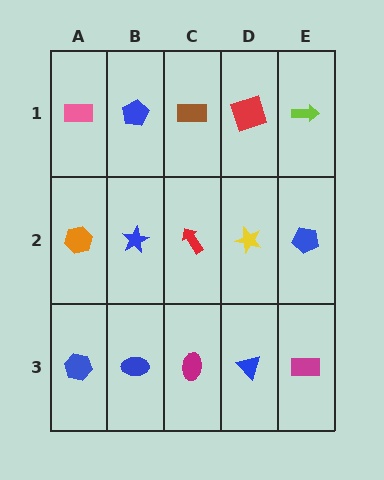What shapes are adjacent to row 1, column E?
A blue pentagon (row 2, column E), a red square (row 1, column D).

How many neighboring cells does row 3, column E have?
2.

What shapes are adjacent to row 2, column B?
A blue pentagon (row 1, column B), a blue ellipse (row 3, column B), an orange hexagon (row 2, column A), a red arrow (row 2, column C).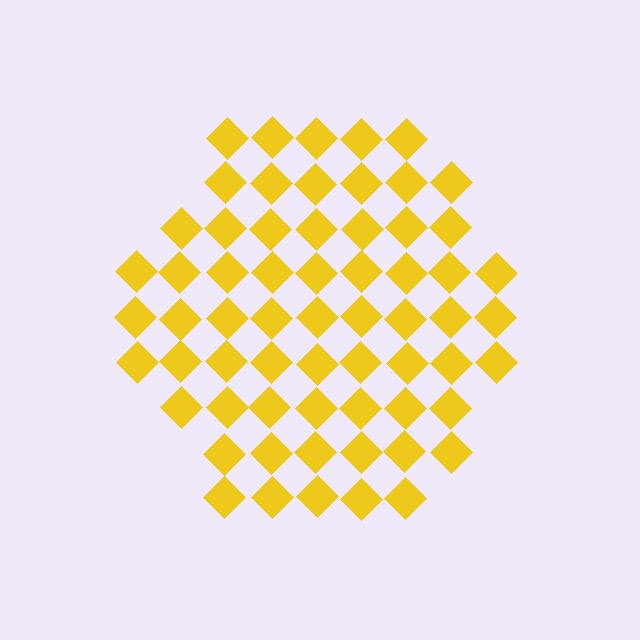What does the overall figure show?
The overall figure shows a hexagon.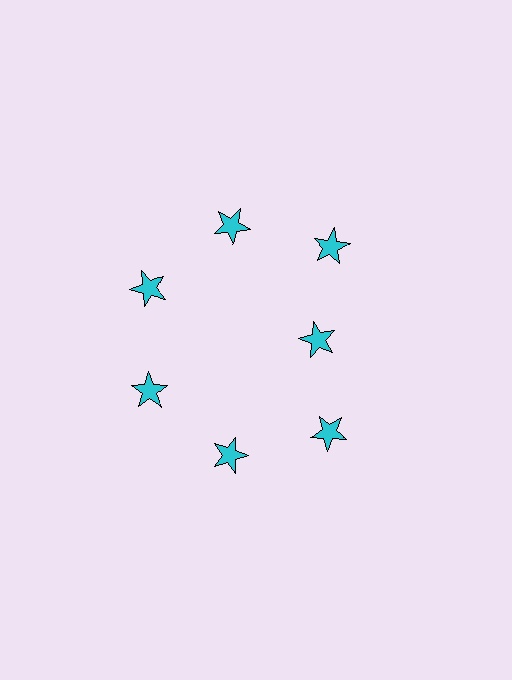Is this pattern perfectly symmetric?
No. The 7 cyan stars are arranged in a ring, but one element near the 3 o'clock position is pulled inward toward the center, breaking the 7-fold rotational symmetry.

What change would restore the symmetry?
The symmetry would be restored by moving it outward, back onto the ring so that all 7 stars sit at equal angles and equal distance from the center.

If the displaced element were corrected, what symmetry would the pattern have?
It would have 7-fold rotational symmetry — the pattern would map onto itself every 51 degrees.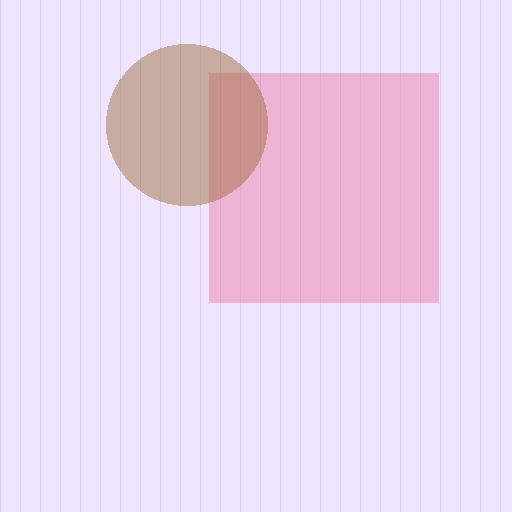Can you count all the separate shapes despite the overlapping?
Yes, there are 2 separate shapes.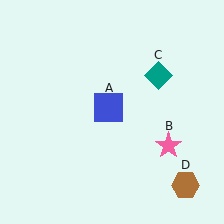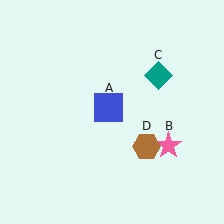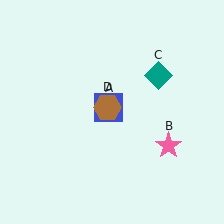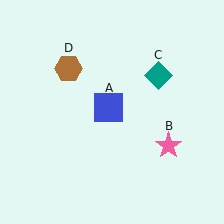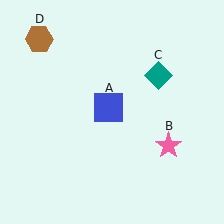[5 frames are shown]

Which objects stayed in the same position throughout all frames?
Blue square (object A) and pink star (object B) and teal diamond (object C) remained stationary.